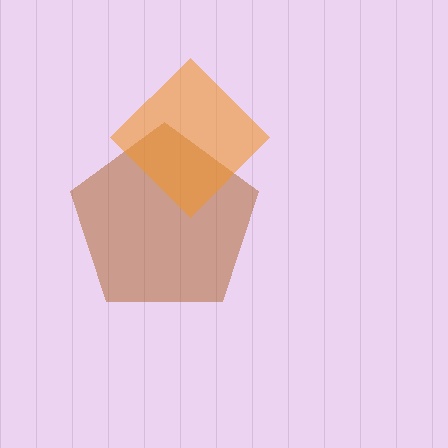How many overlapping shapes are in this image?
There are 2 overlapping shapes in the image.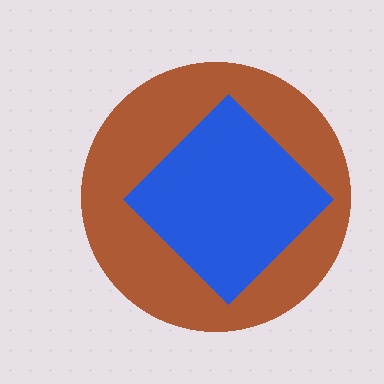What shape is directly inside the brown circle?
The blue diamond.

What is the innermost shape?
The blue diamond.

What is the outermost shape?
The brown circle.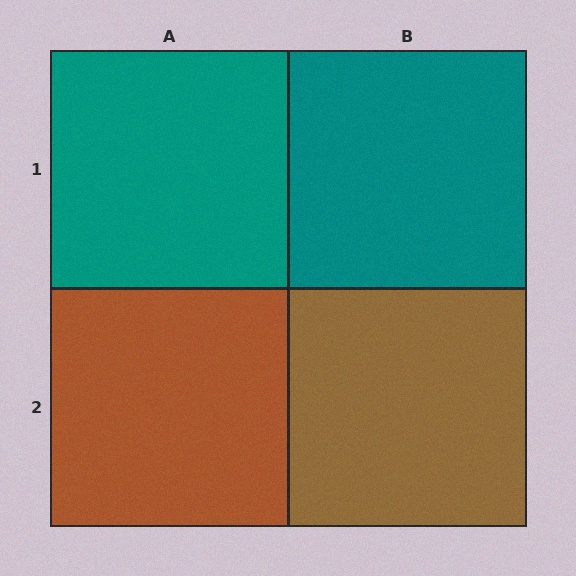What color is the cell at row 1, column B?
Teal.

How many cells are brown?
2 cells are brown.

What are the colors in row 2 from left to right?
Brown, brown.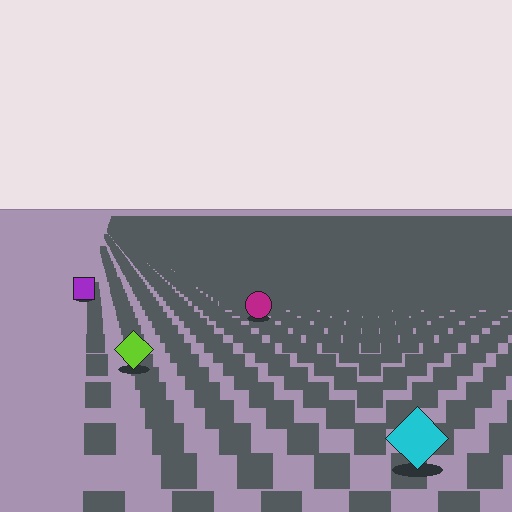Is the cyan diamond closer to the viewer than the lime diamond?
Yes. The cyan diamond is closer — you can tell from the texture gradient: the ground texture is coarser near it.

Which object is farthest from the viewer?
The purple square is farthest from the viewer. It appears smaller and the ground texture around it is denser.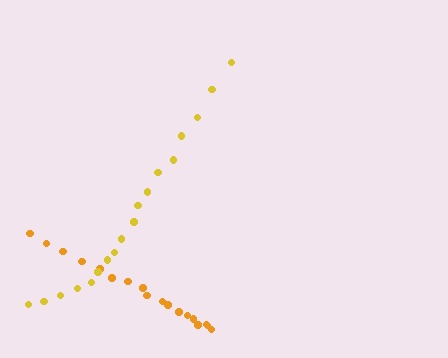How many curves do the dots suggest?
There are 2 distinct paths.